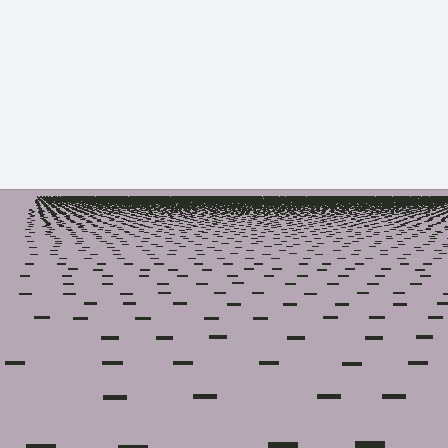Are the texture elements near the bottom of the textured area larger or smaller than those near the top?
Larger. Near the bottom, elements are closer to the viewer and appear at a bigger on-screen size.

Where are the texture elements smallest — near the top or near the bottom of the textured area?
Near the top.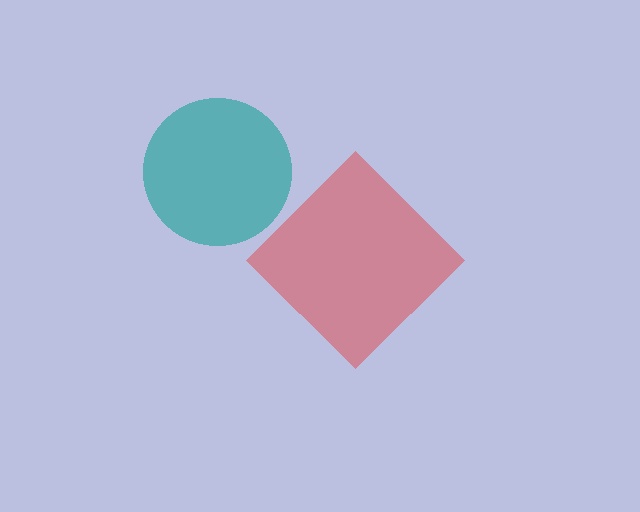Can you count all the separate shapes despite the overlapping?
Yes, there are 2 separate shapes.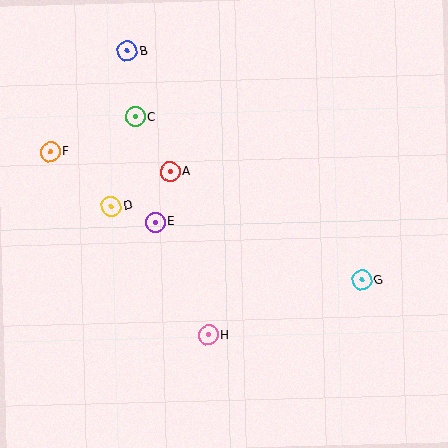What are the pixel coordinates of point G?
Point G is at (362, 280).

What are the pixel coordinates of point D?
Point D is at (111, 206).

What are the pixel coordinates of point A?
Point A is at (170, 171).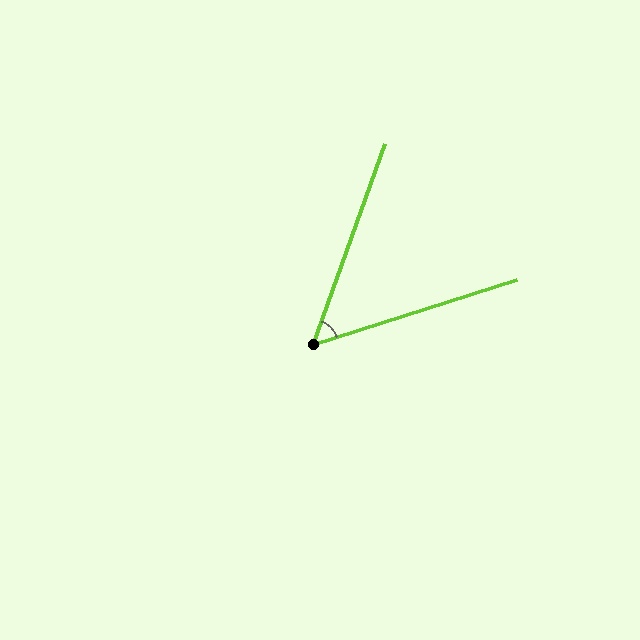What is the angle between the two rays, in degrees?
Approximately 52 degrees.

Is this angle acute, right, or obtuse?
It is acute.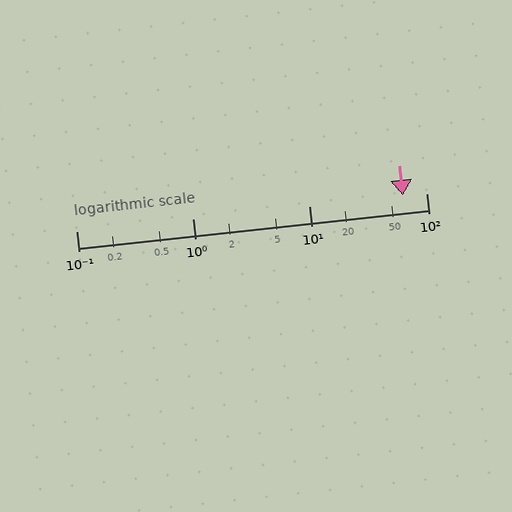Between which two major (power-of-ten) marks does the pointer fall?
The pointer is between 10 and 100.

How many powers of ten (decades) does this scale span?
The scale spans 3 decades, from 0.1 to 100.